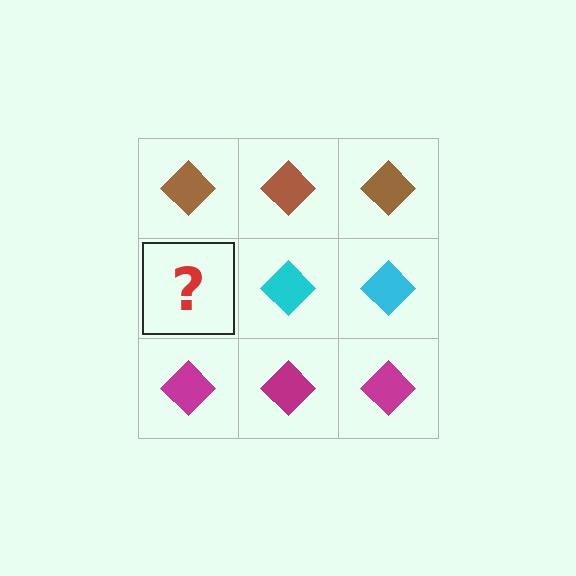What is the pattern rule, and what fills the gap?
The rule is that each row has a consistent color. The gap should be filled with a cyan diamond.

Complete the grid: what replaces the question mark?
The question mark should be replaced with a cyan diamond.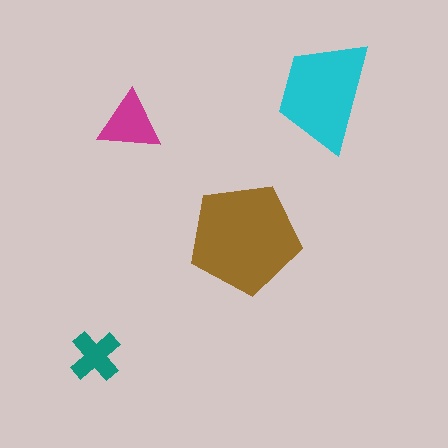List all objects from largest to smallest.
The brown pentagon, the cyan trapezoid, the magenta triangle, the teal cross.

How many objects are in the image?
There are 4 objects in the image.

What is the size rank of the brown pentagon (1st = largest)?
1st.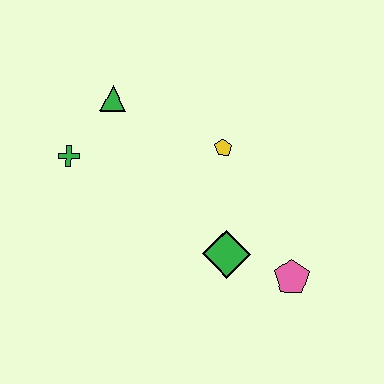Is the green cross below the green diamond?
No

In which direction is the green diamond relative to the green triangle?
The green diamond is below the green triangle.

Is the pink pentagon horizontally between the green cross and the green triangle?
No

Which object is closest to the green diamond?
The pink pentagon is closest to the green diamond.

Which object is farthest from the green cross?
The pink pentagon is farthest from the green cross.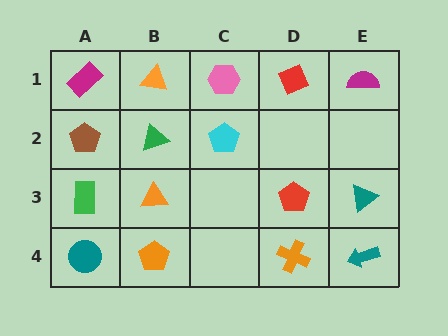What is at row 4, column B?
An orange pentagon.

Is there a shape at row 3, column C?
No, that cell is empty.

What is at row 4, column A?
A teal circle.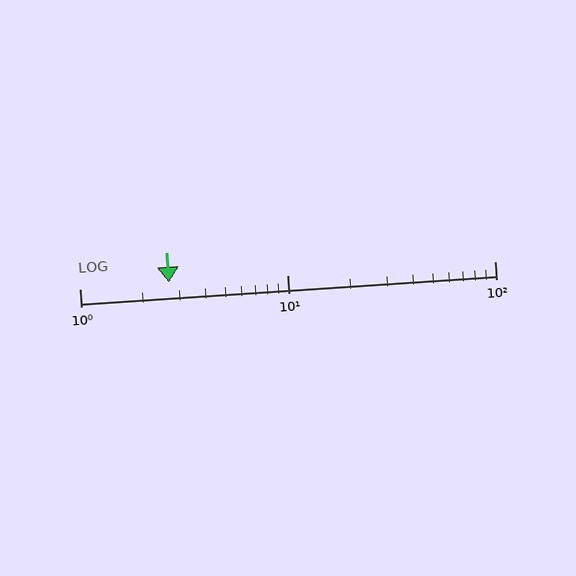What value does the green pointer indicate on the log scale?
The pointer indicates approximately 2.7.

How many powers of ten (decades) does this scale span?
The scale spans 2 decades, from 1 to 100.